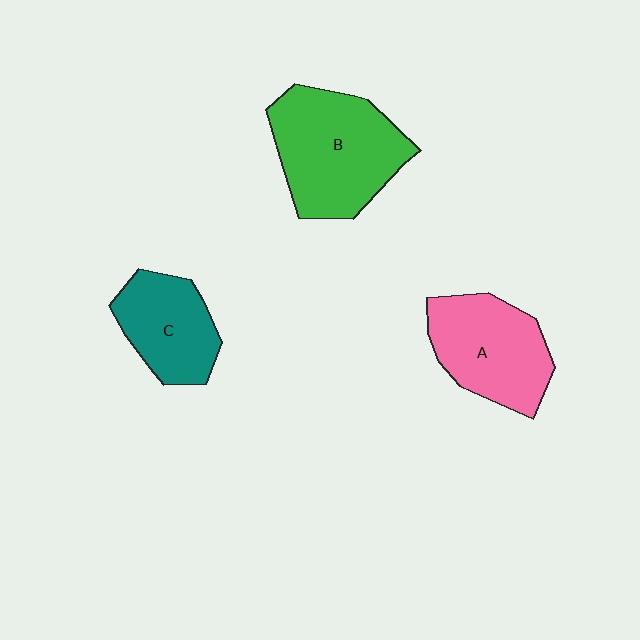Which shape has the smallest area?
Shape C (teal).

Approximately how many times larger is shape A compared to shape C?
Approximately 1.2 times.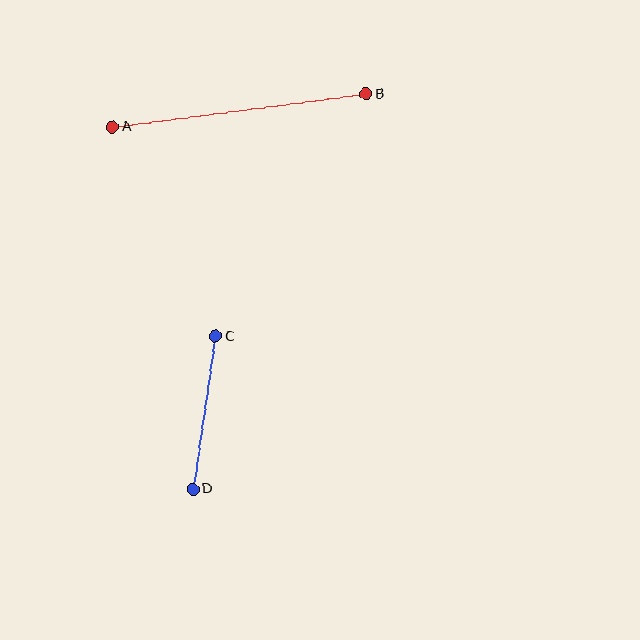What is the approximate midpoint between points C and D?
The midpoint is at approximately (204, 413) pixels.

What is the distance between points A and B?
The distance is approximately 256 pixels.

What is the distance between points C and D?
The distance is approximately 155 pixels.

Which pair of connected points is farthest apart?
Points A and B are farthest apart.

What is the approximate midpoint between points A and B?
The midpoint is at approximately (239, 111) pixels.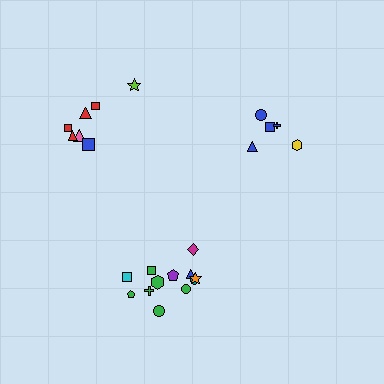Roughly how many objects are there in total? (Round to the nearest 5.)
Roughly 25 objects in total.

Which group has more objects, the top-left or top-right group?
The top-left group.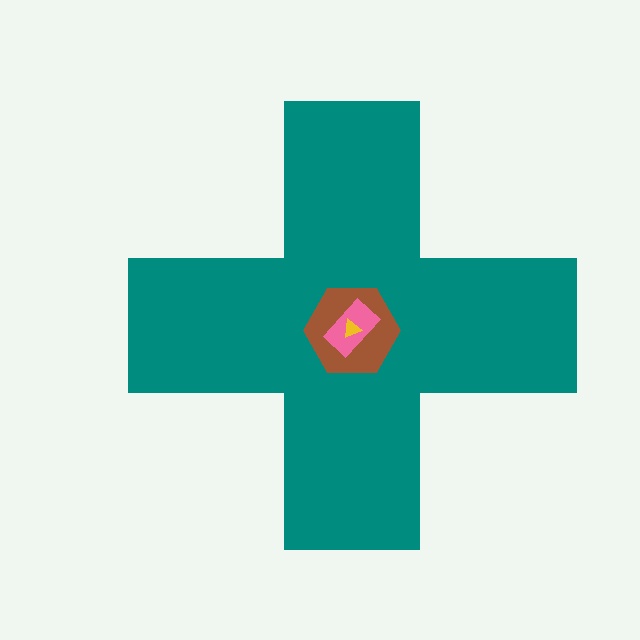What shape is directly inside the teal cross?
The brown hexagon.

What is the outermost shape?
The teal cross.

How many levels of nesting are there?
4.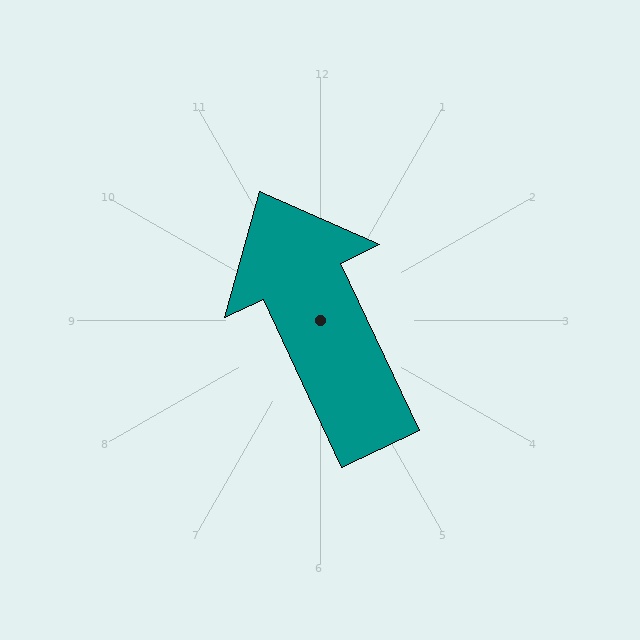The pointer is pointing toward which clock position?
Roughly 11 o'clock.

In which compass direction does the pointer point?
Northwest.